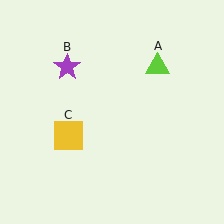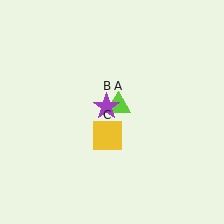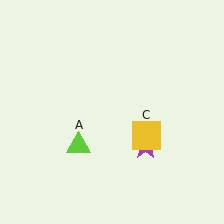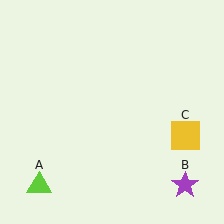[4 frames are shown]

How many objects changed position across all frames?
3 objects changed position: lime triangle (object A), purple star (object B), yellow square (object C).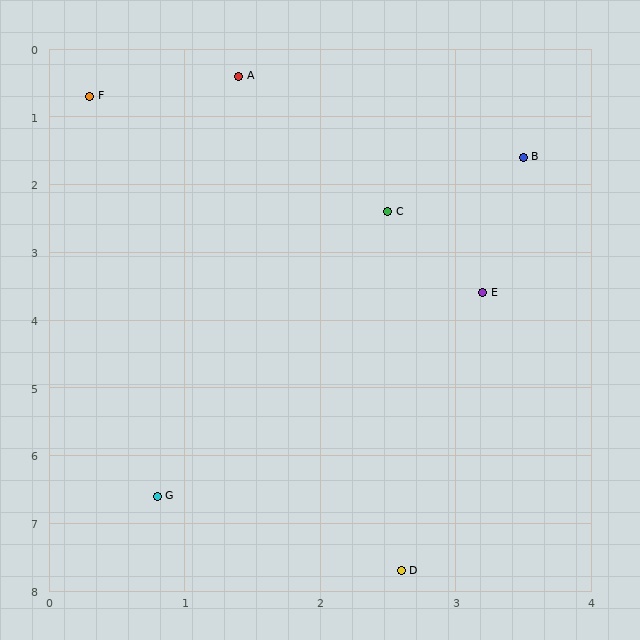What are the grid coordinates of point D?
Point D is at approximately (2.6, 7.7).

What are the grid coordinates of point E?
Point E is at approximately (3.2, 3.6).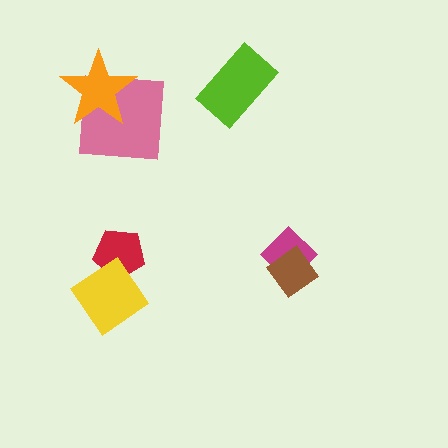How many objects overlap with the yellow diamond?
1 object overlaps with the yellow diamond.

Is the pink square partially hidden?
Yes, it is partially covered by another shape.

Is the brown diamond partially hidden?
No, no other shape covers it.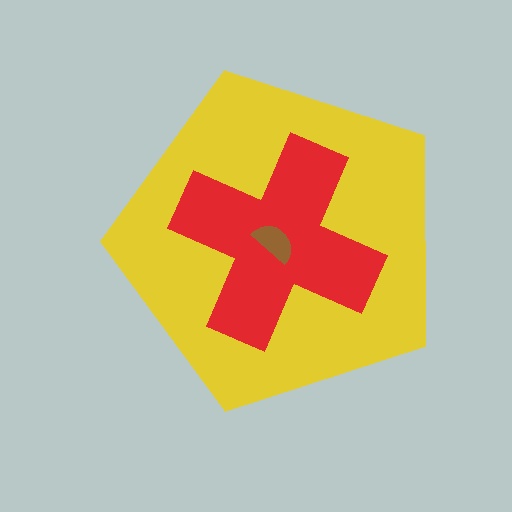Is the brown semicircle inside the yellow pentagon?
Yes.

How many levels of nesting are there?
3.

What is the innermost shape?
The brown semicircle.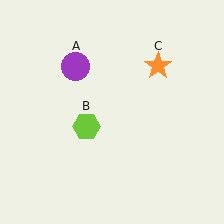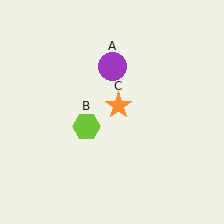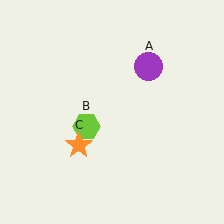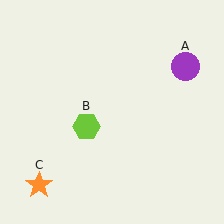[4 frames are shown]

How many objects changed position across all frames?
2 objects changed position: purple circle (object A), orange star (object C).